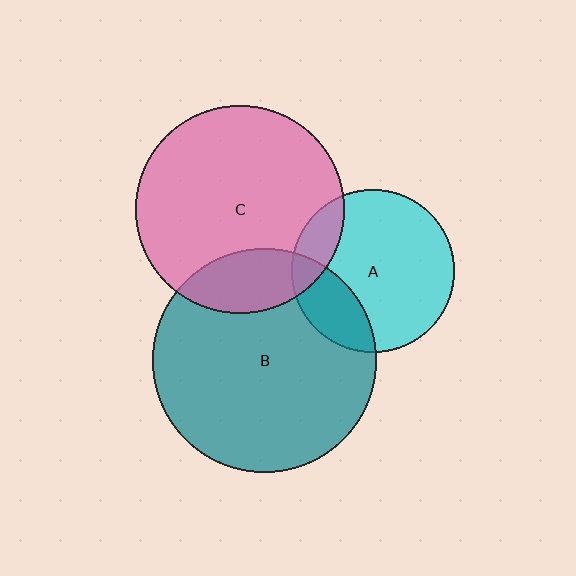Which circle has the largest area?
Circle B (teal).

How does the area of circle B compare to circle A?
Approximately 1.9 times.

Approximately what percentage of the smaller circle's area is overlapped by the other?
Approximately 25%.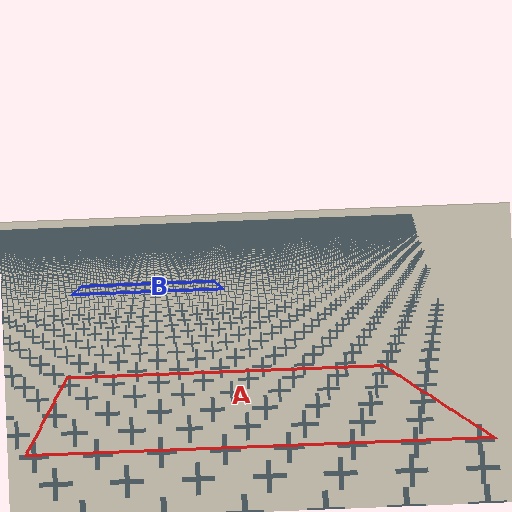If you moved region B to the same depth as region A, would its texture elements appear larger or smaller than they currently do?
They would appear larger. At a closer depth, the same texture elements are projected at a bigger on-screen size.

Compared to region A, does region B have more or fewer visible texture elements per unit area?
Region B has more texture elements per unit area — they are packed more densely because it is farther away.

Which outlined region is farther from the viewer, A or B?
Region B is farther from the viewer — the texture elements inside it appear smaller and more densely packed.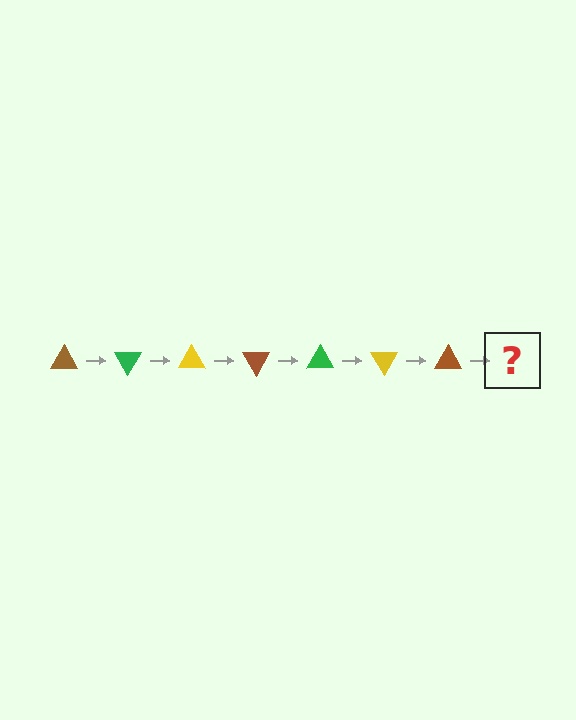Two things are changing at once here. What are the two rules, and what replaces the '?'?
The two rules are that it rotates 60 degrees each step and the color cycles through brown, green, and yellow. The '?' should be a green triangle, rotated 420 degrees from the start.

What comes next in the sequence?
The next element should be a green triangle, rotated 420 degrees from the start.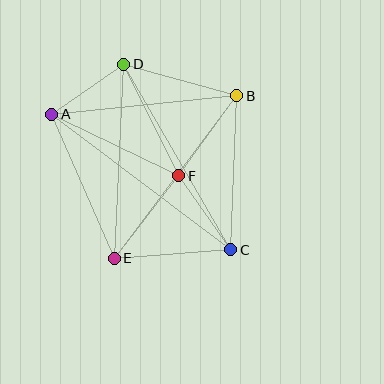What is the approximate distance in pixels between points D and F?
The distance between D and F is approximately 124 pixels.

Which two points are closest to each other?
Points A and D are closest to each other.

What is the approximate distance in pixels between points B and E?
The distance between B and E is approximately 203 pixels.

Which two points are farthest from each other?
Points A and C are farthest from each other.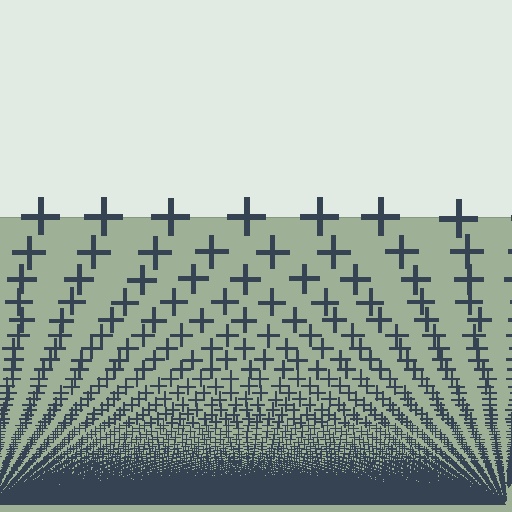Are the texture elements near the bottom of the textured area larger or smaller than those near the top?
Smaller. The gradient is inverted — elements near the bottom are smaller and denser.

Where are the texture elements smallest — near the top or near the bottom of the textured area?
Near the bottom.